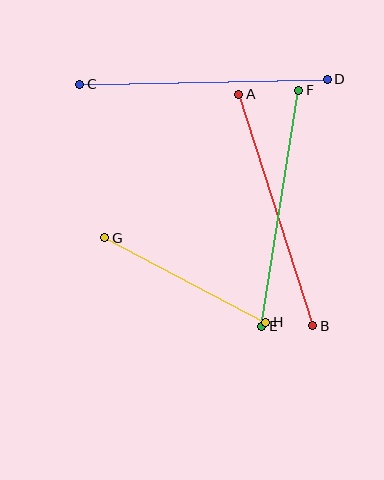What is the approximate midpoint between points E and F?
The midpoint is at approximately (280, 208) pixels.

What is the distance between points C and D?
The distance is approximately 248 pixels.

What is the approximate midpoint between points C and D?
The midpoint is at approximately (203, 82) pixels.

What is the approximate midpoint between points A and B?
The midpoint is at approximately (276, 210) pixels.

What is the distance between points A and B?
The distance is approximately 243 pixels.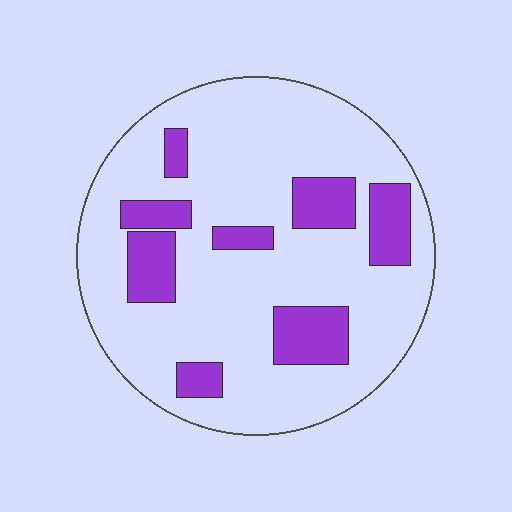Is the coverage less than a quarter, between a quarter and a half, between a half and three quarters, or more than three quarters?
Less than a quarter.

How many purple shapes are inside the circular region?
8.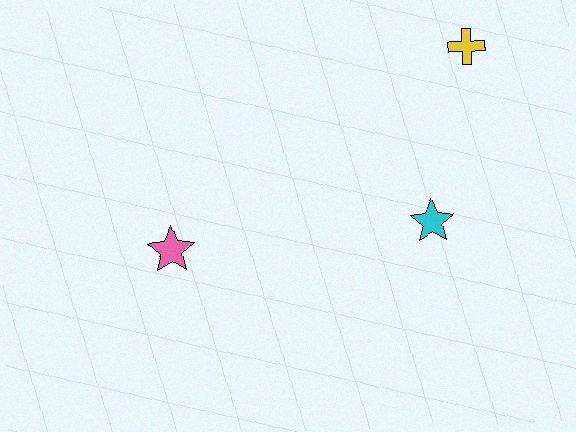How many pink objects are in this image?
There is 1 pink object.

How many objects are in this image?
There are 3 objects.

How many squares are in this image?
There are no squares.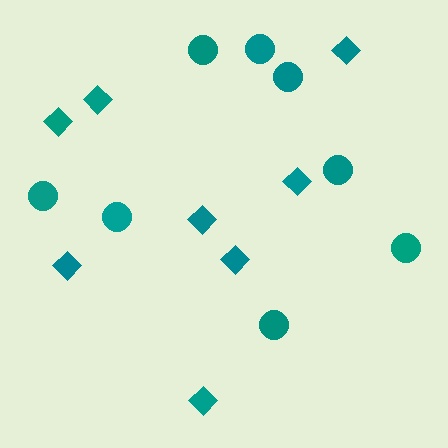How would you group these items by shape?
There are 2 groups: one group of diamonds (8) and one group of circles (8).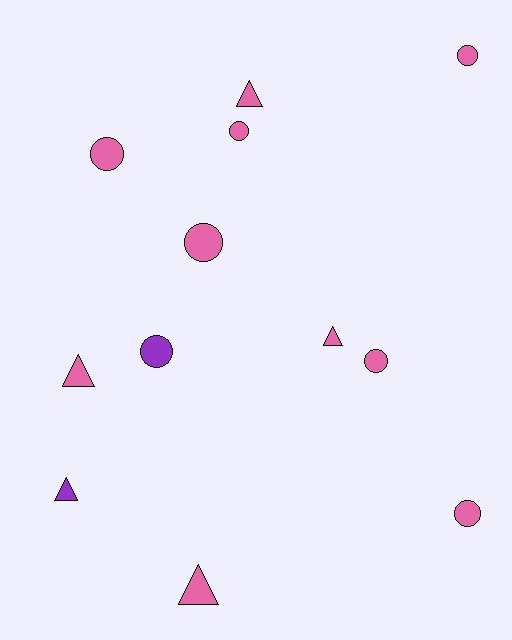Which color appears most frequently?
Pink, with 10 objects.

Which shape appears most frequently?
Circle, with 7 objects.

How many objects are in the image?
There are 12 objects.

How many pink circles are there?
There are 6 pink circles.